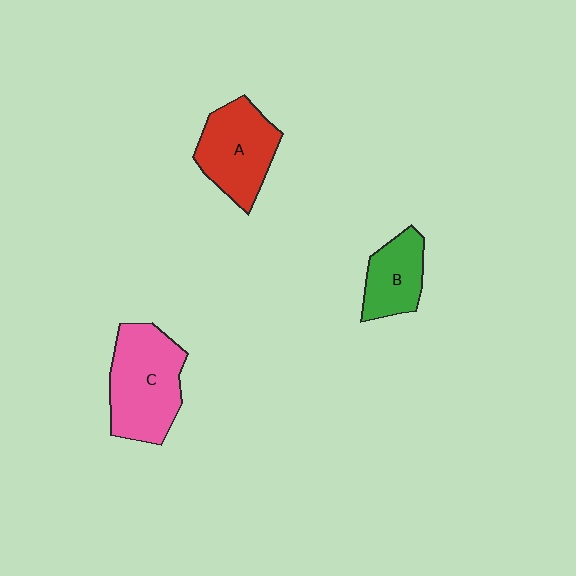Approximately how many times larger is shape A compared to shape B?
Approximately 1.5 times.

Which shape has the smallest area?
Shape B (green).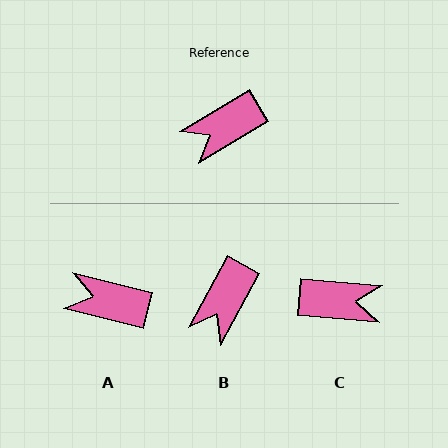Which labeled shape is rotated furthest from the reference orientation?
C, about 144 degrees away.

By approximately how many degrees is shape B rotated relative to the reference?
Approximately 30 degrees counter-clockwise.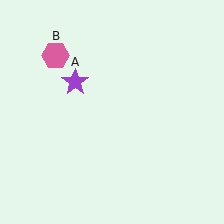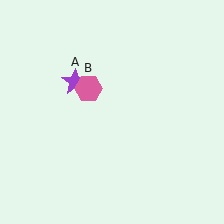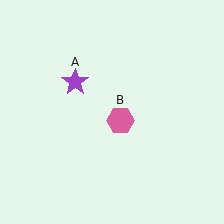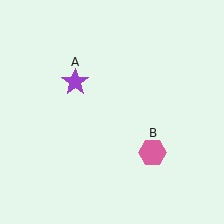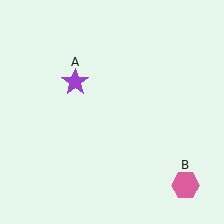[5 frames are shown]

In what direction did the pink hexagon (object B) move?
The pink hexagon (object B) moved down and to the right.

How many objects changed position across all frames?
1 object changed position: pink hexagon (object B).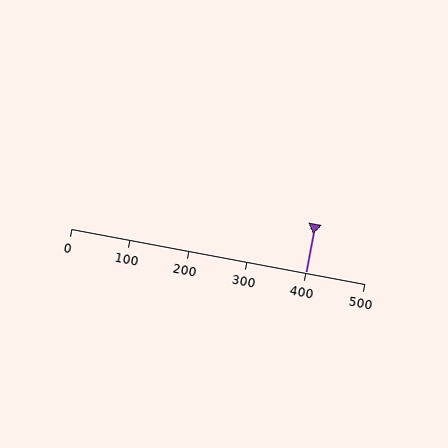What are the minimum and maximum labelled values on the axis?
The axis runs from 0 to 500.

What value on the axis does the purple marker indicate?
The marker indicates approximately 400.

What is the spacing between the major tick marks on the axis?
The major ticks are spaced 100 apart.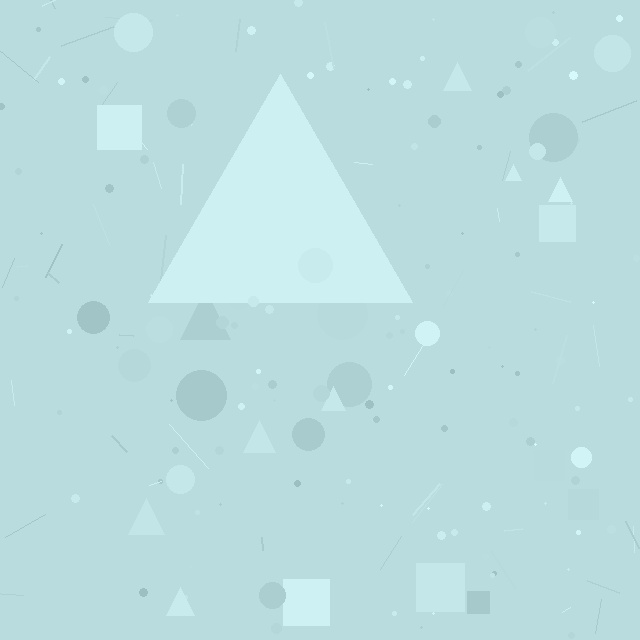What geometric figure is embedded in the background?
A triangle is embedded in the background.